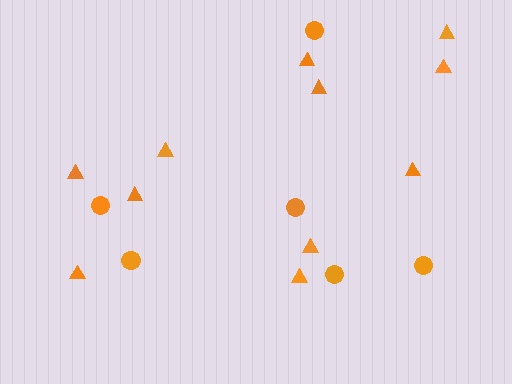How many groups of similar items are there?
There are 2 groups: one group of triangles (11) and one group of circles (6).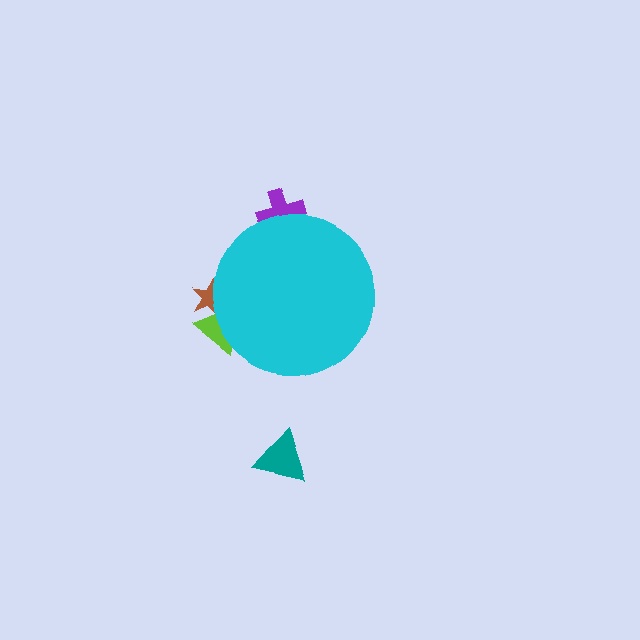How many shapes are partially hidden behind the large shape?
3 shapes are partially hidden.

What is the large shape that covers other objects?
A cyan circle.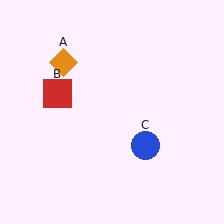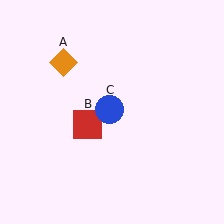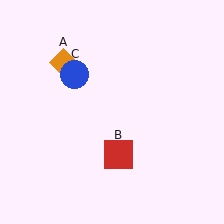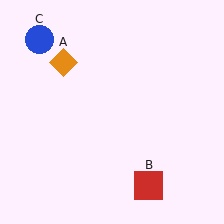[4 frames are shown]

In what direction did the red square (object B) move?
The red square (object B) moved down and to the right.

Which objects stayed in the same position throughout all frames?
Orange diamond (object A) remained stationary.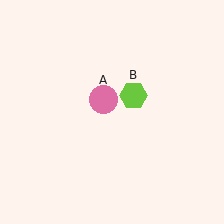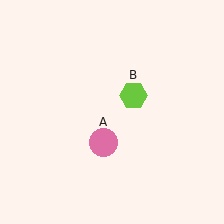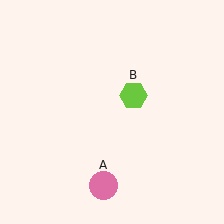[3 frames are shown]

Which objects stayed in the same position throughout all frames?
Lime hexagon (object B) remained stationary.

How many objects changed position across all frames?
1 object changed position: pink circle (object A).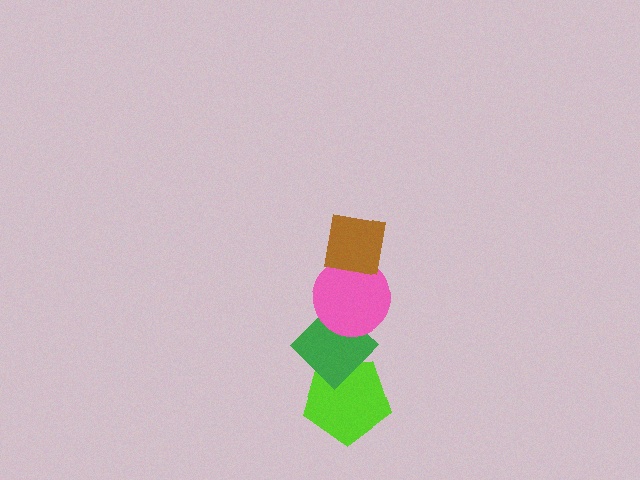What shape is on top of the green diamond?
The pink circle is on top of the green diamond.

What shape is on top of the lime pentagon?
The green diamond is on top of the lime pentagon.